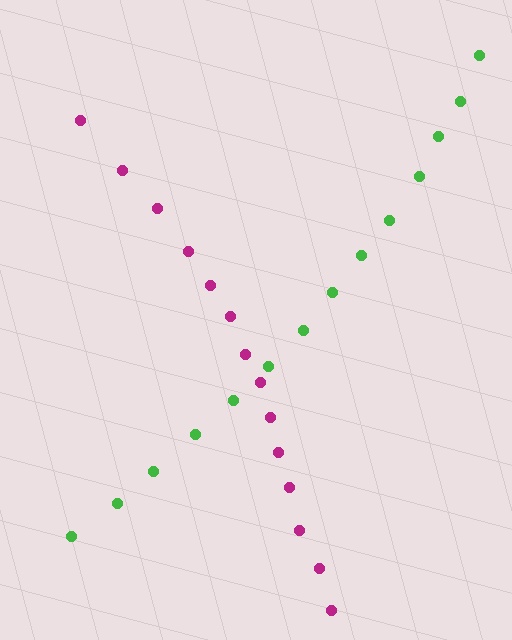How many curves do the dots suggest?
There are 2 distinct paths.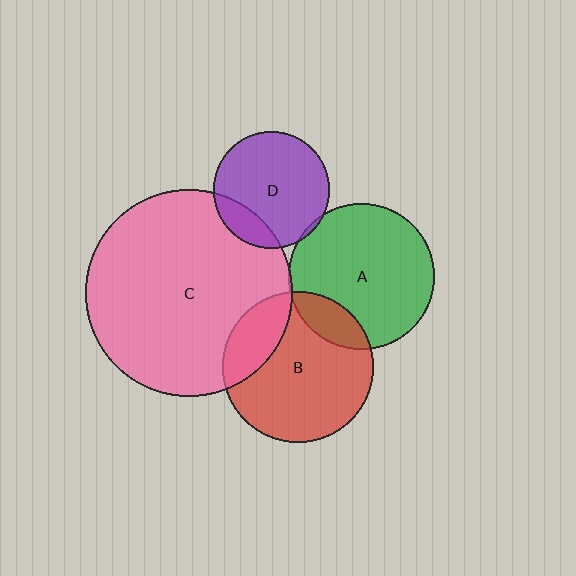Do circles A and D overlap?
Yes.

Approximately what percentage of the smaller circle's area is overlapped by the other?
Approximately 5%.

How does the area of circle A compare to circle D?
Approximately 1.6 times.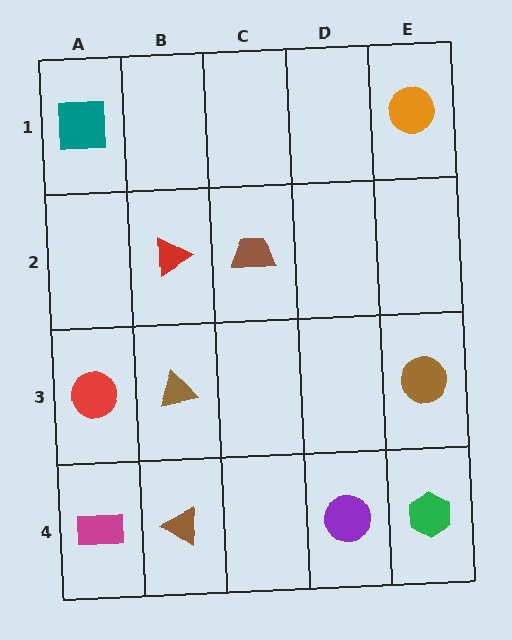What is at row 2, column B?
A red triangle.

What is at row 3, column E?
A brown circle.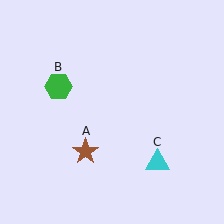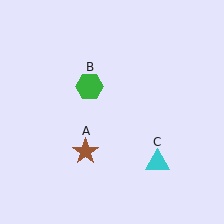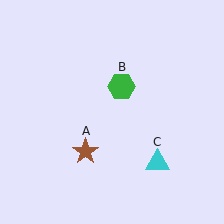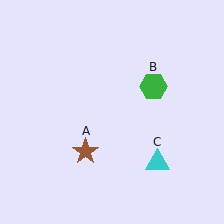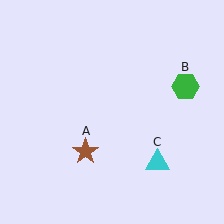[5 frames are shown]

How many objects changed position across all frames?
1 object changed position: green hexagon (object B).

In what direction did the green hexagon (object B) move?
The green hexagon (object B) moved right.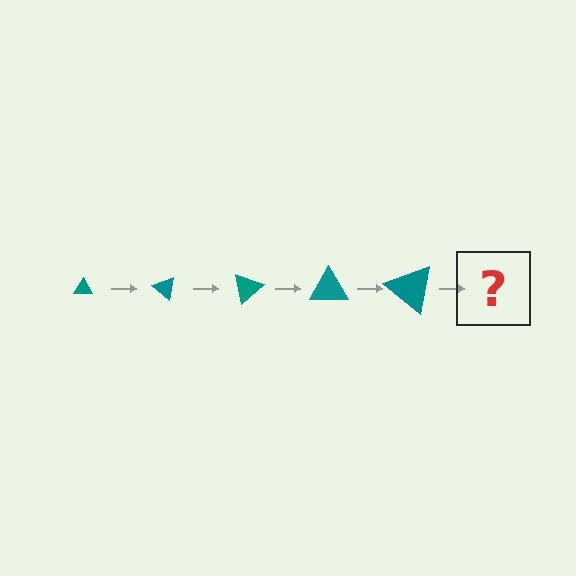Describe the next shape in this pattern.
It should be a triangle, larger than the previous one and rotated 200 degrees from the start.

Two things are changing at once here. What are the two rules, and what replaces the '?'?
The two rules are that the triangle grows larger each step and it rotates 40 degrees each step. The '?' should be a triangle, larger than the previous one and rotated 200 degrees from the start.